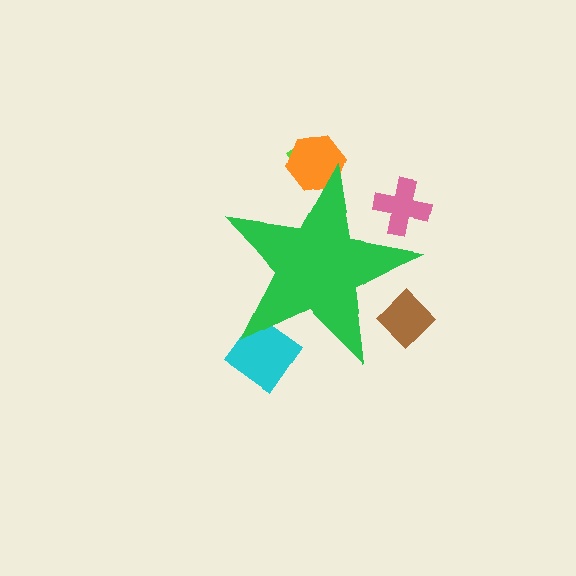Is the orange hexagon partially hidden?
Yes, the orange hexagon is partially hidden behind the green star.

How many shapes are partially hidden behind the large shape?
5 shapes are partially hidden.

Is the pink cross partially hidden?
Yes, the pink cross is partially hidden behind the green star.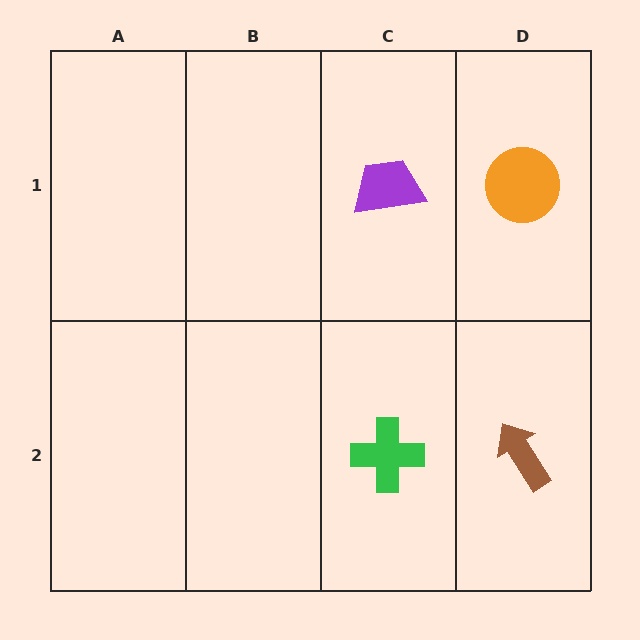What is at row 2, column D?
A brown arrow.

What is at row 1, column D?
An orange circle.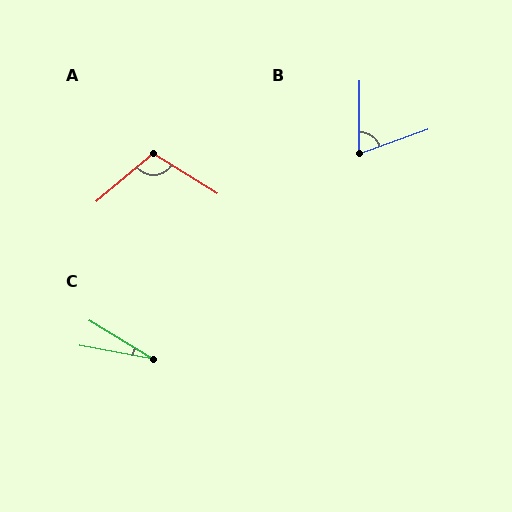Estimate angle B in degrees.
Approximately 70 degrees.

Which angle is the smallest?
C, at approximately 20 degrees.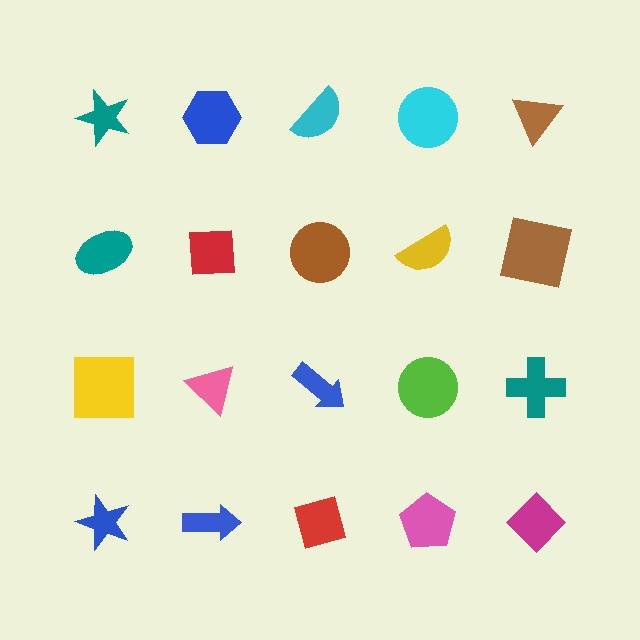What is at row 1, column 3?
A cyan semicircle.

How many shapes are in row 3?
5 shapes.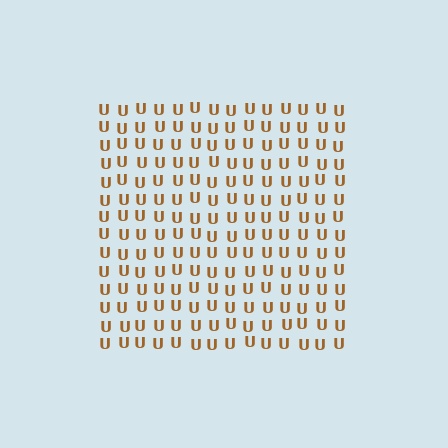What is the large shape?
The large shape is a square.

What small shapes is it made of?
It is made of small letter U's.